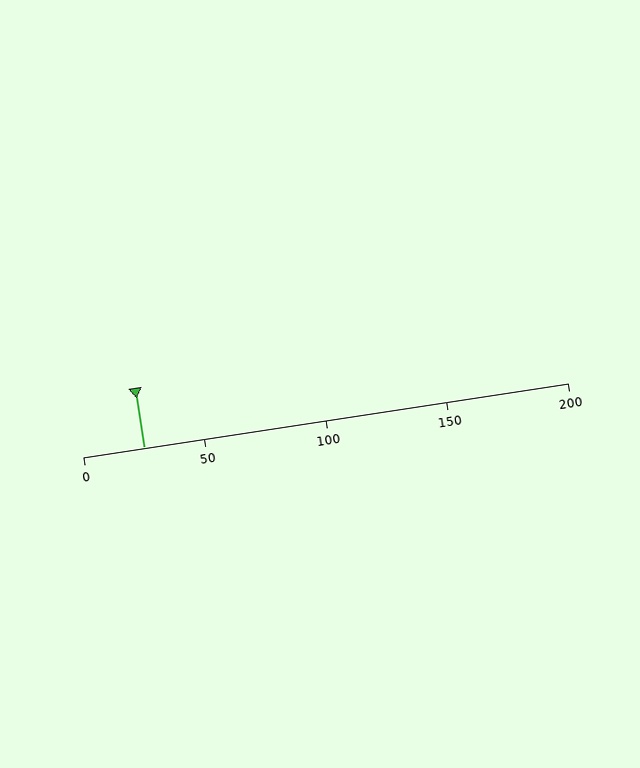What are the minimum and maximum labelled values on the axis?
The axis runs from 0 to 200.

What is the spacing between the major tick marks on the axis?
The major ticks are spaced 50 apart.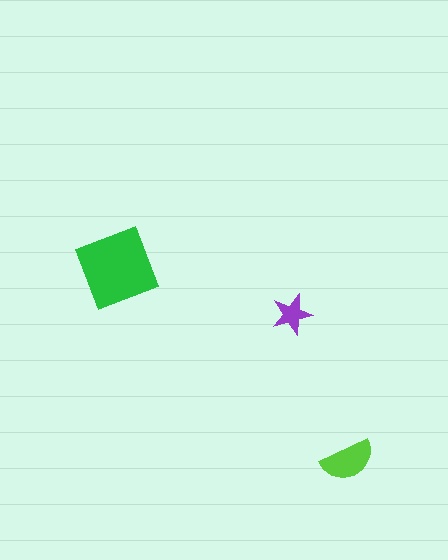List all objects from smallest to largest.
The purple star, the lime semicircle, the green square.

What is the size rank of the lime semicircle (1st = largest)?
2nd.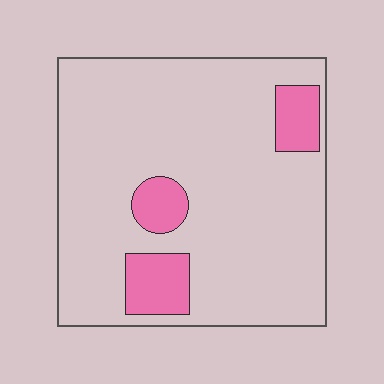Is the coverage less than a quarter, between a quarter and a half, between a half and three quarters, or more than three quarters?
Less than a quarter.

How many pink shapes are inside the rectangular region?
3.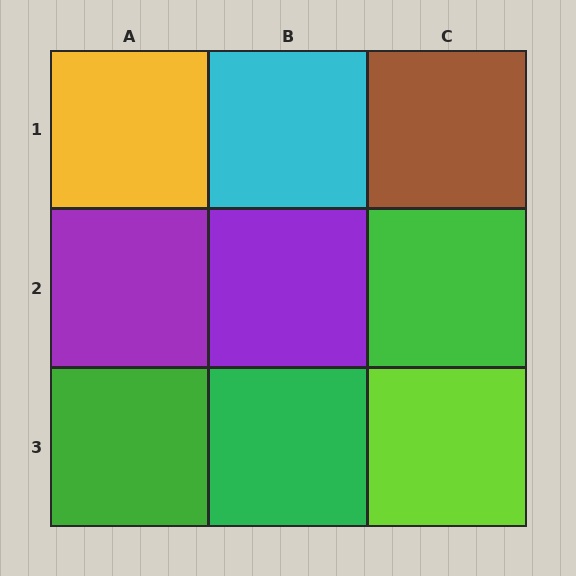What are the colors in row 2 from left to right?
Purple, purple, green.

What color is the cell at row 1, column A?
Yellow.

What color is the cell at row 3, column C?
Lime.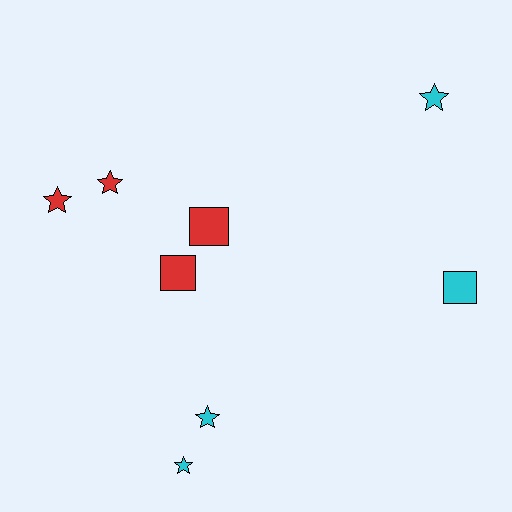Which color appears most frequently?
Cyan, with 4 objects.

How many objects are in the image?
There are 8 objects.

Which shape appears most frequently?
Star, with 5 objects.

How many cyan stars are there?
There are 3 cyan stars.